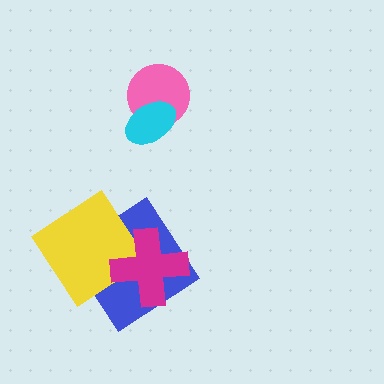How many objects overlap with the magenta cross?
2 objects overlap with the magenta cross.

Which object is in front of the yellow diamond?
The magenta cross is in front of the yellow diamond.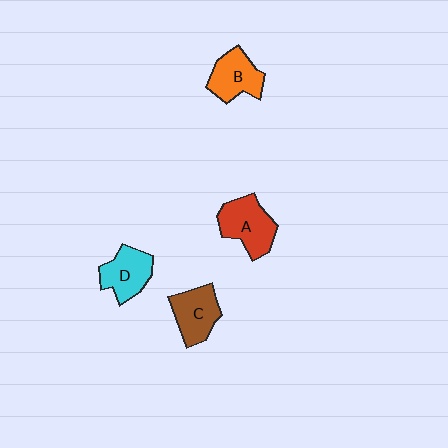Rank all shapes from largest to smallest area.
From largest to smallest: A (red), C (brown), B (orange), D (cyan).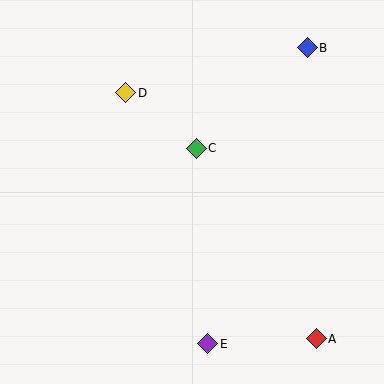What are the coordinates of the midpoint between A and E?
The midpoint between A and E is at (262, 341).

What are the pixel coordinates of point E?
Point E is at (207, 344).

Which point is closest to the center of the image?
Point C at (196, 148) is closest to the center.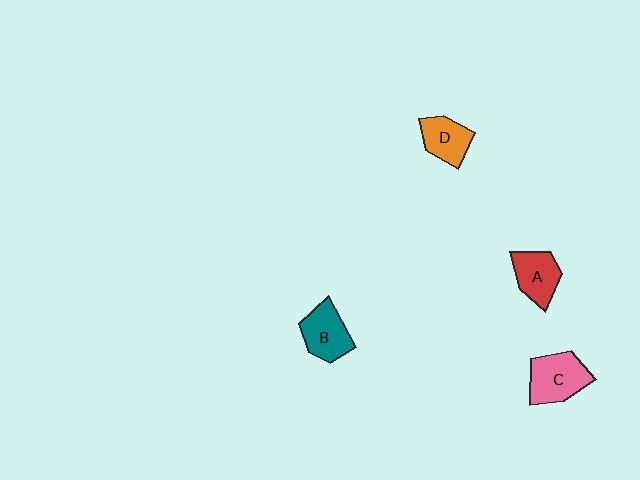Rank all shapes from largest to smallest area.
From largest to smallest: C (pink), B (teal), A (red), D (orange).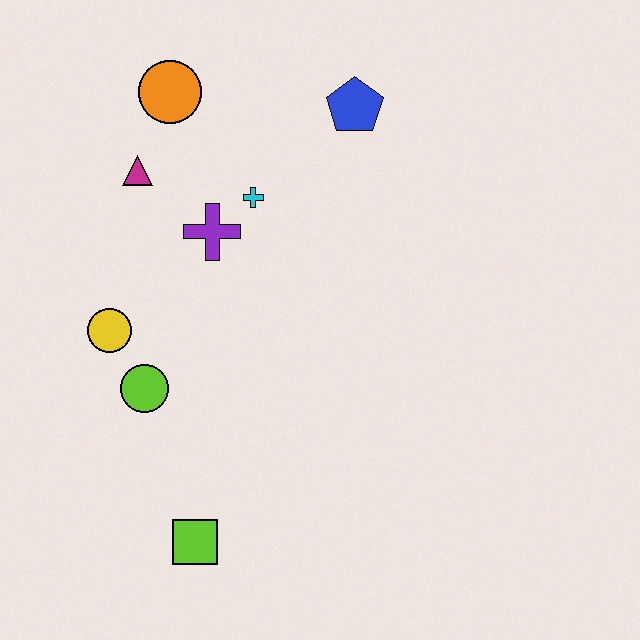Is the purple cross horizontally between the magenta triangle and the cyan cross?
Yes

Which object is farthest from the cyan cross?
The lime square is farthest from the cyan cross.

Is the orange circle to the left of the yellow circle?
No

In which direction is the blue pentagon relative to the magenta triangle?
The blue pentagon is to the right of the magenta triangle.